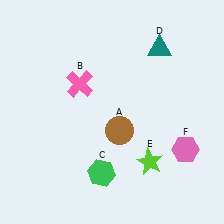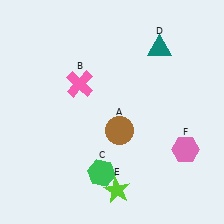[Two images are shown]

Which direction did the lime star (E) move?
The lime star (E) moved left.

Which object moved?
The lime star (E) moved left.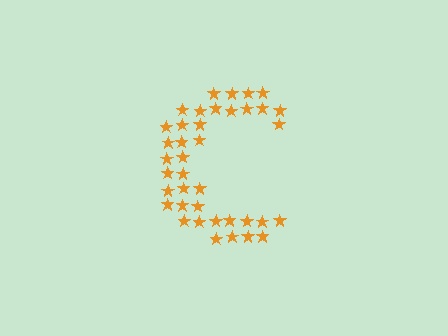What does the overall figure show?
The overall figure shows the letter C.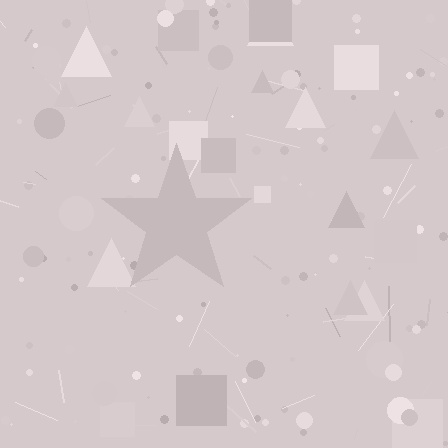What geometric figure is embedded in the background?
A star is embedded in the background.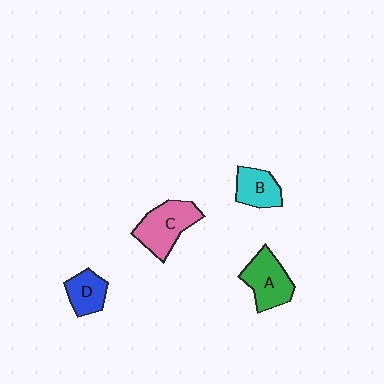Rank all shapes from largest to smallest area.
From largest to smallest: C (pink), A (green), B (cyan), D (blue).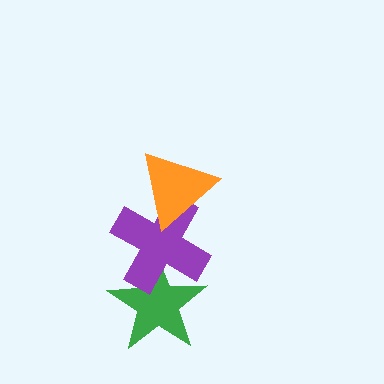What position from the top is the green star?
The green star is 3rd from the top.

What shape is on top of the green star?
The purple cross is on top of the green star.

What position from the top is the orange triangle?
The orange triangle is 1st from the top.